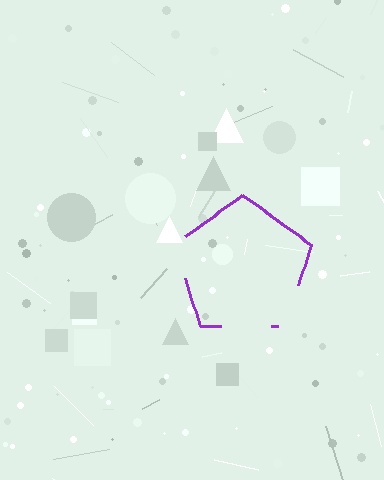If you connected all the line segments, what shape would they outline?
They would outline a pentagon.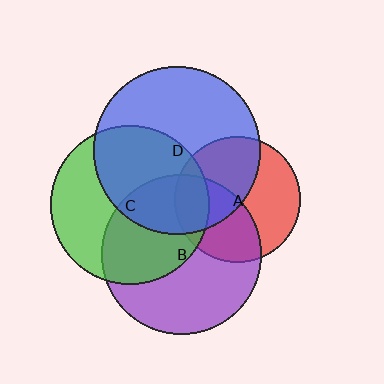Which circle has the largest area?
Circle D (blue).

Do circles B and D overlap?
Yes.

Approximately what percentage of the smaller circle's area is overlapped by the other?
Approximately 25%.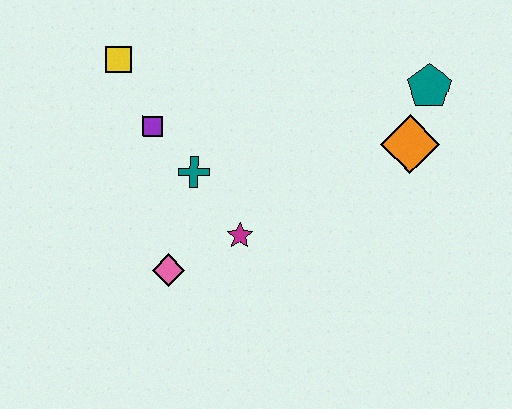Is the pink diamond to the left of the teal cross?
Yes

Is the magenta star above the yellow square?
No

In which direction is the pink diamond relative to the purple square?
The pink diamond is below the purple square.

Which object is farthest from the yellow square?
The teal pentagon is farthest from the yellow square.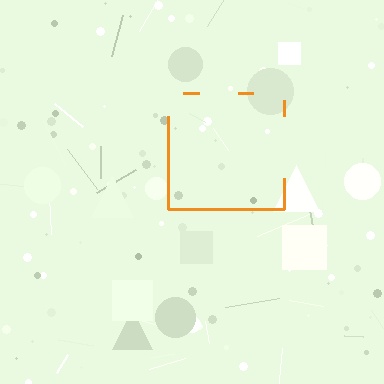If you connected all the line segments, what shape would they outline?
They would outline a square.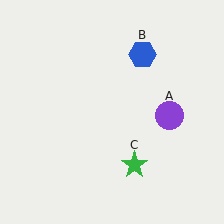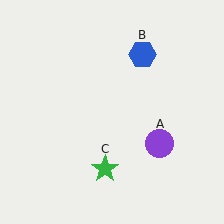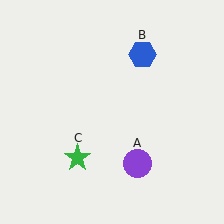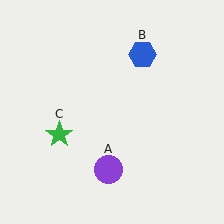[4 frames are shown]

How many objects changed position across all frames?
2 objects changed position: purple circle (object A), green star (object C).